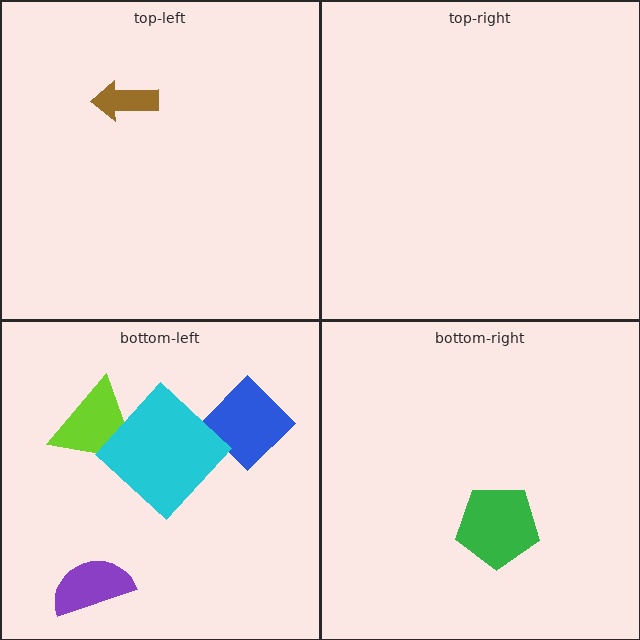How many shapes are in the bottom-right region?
1.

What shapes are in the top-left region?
The brown arrow.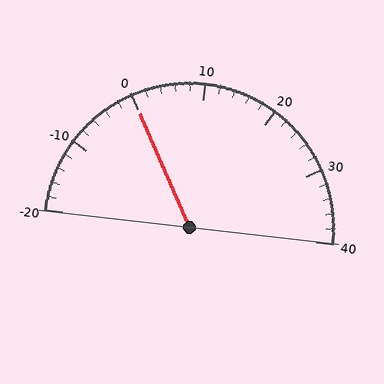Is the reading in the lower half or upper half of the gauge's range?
The reading is in the lower half of the range (-20 to 40).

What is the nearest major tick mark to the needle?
The nearest major tick mark is 0.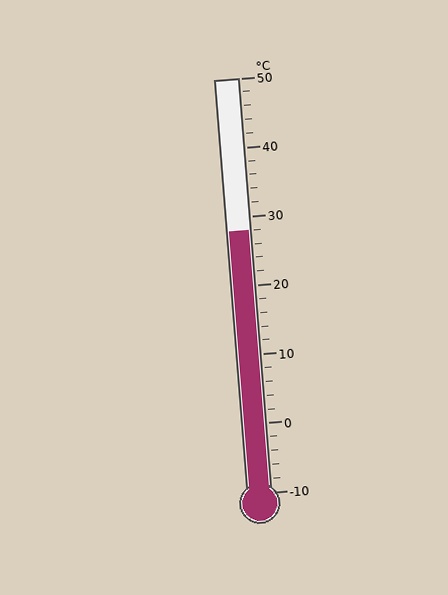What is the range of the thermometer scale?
The thermometer scale ranges from -10°C to 50°C.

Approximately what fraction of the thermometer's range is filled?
The thermometer is filled to approximately 65% of its range.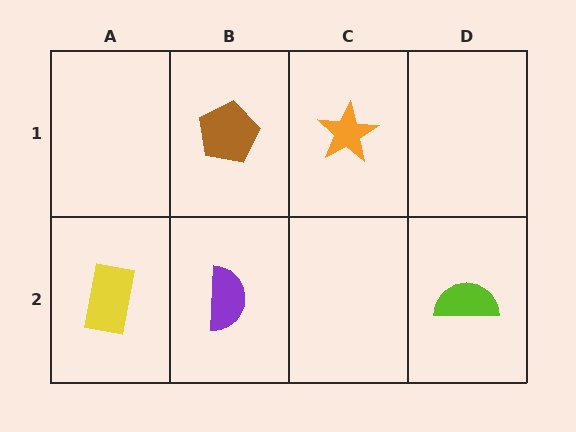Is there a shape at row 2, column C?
No, that cell is empty.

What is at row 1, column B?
A brown pentagon.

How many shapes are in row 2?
3 shapes.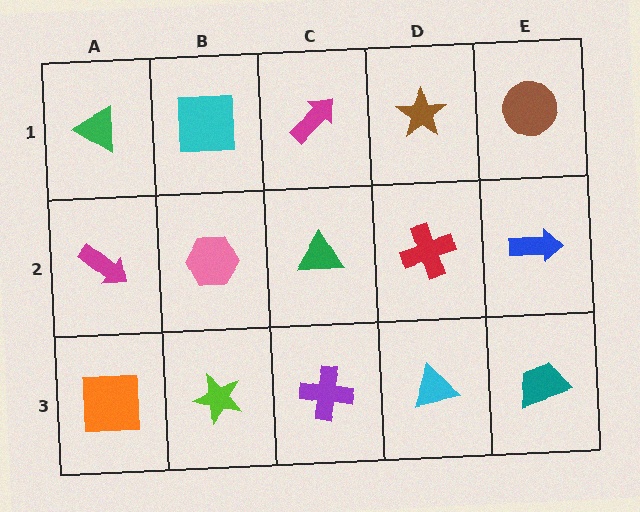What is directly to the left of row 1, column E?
A brown star.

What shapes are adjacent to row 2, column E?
A brown circle (row 1, column E), a teal trapezoid (row 3, column E), a red cross (row 2, column D).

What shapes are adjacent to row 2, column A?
A green triangle (row 1, column A), an orange square (row 3, column A), a pink hexagon (row 2, column B).